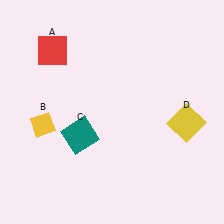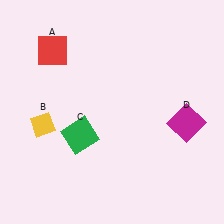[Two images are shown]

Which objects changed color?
C changed from teal to green. D changed from yellow to magenta.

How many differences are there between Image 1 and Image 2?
There are 2 differences between the two images.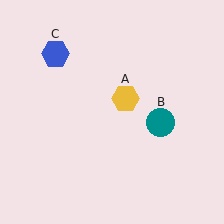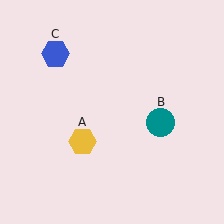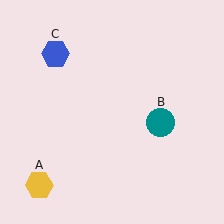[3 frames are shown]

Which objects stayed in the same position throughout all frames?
Teal circle (object B) and blue hexagon (object C) remained stationary.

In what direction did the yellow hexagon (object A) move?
The yellow hexagon (object A) moved down and to the left.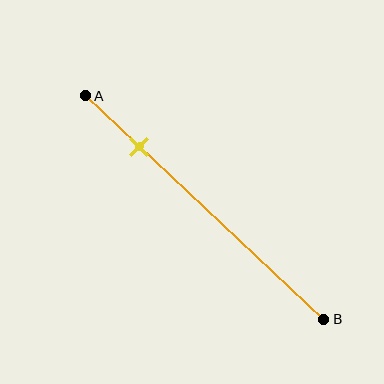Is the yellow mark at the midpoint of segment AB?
No, the mark is at about 25% from A, not at the 50% midpoint.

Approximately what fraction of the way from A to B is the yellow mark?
The yellow mark is approximately 25% of the way from A to B.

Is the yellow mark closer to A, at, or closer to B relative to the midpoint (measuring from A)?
The yellow mark is closer to point A than the midpoint of segment AB.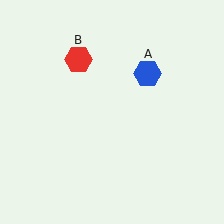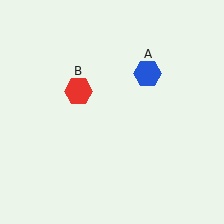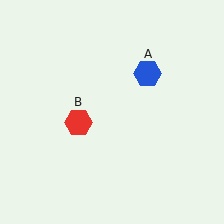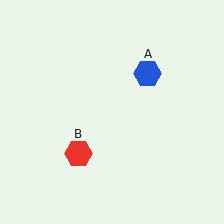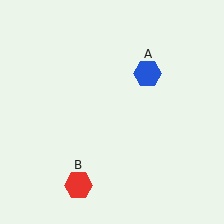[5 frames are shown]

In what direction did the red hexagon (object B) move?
The red hexagon (object B) moved down.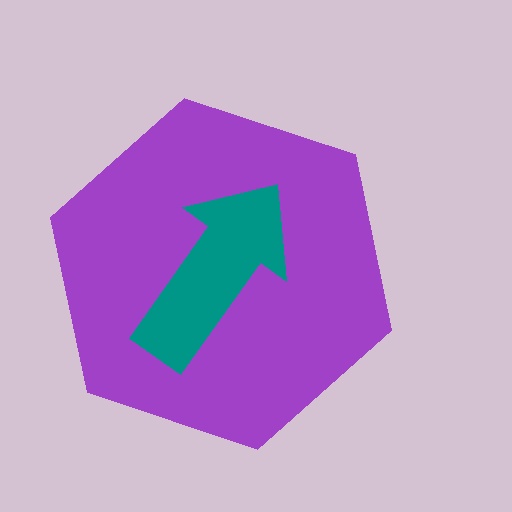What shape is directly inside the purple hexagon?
The teal arrow.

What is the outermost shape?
The purple hexagon.